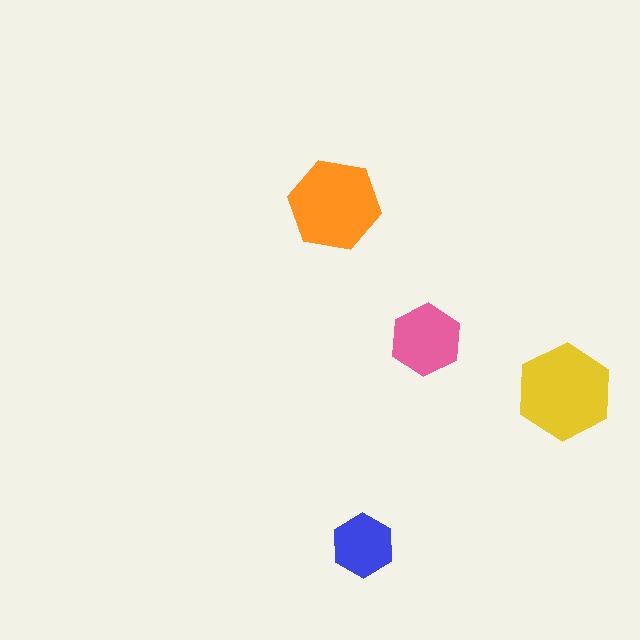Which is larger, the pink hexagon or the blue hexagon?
The pink one.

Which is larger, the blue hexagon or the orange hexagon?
The orange one.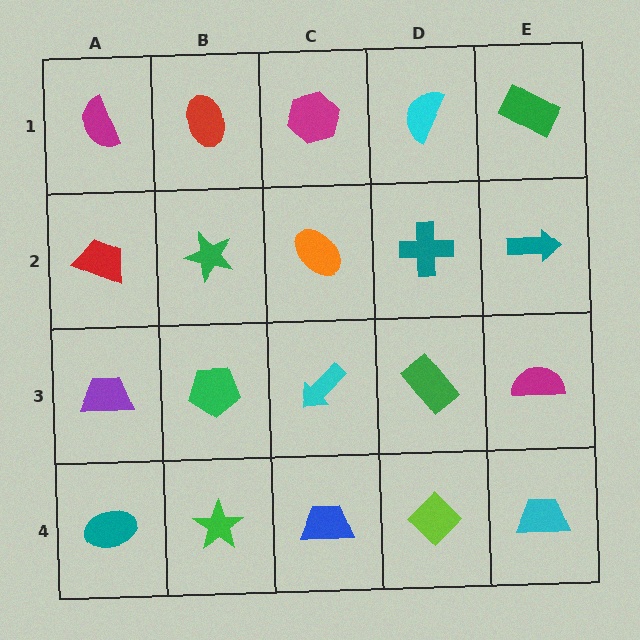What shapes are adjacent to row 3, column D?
A teal cross (row 2, column D), a lime diamond (row 4, column D), a cyan arrow (row 3, column C), a magenta semicircle (row 3, column E).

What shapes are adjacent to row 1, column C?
An orange ellipse (row 2, column C), a red ellipse (row 1, column B), a cyan semicircle (row 1, column D).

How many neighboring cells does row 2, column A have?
3.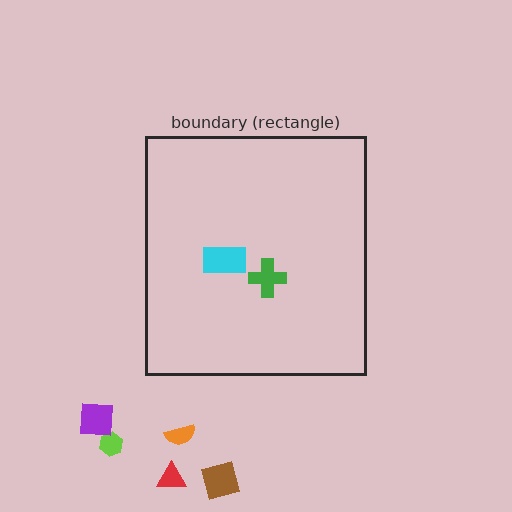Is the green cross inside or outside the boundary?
Inside.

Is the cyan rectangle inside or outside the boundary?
Inside.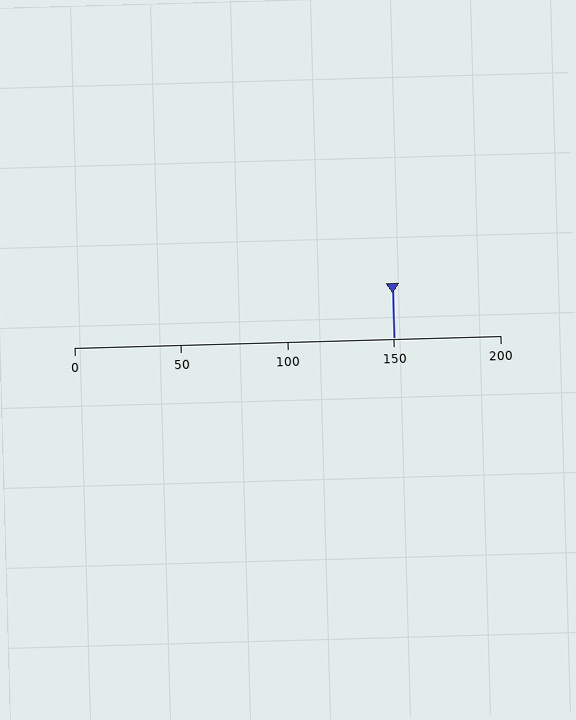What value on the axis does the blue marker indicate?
The marker indicates approximately 150.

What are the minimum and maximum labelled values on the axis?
The axis runs from 0 to 200.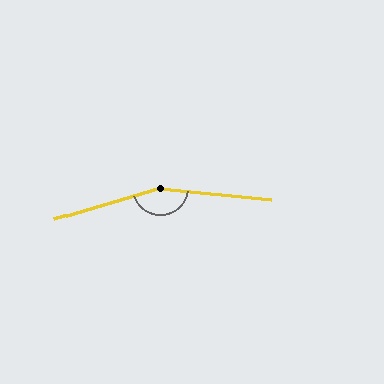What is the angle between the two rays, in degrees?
Approximately 157 degrees.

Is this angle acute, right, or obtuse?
It is obtuse.